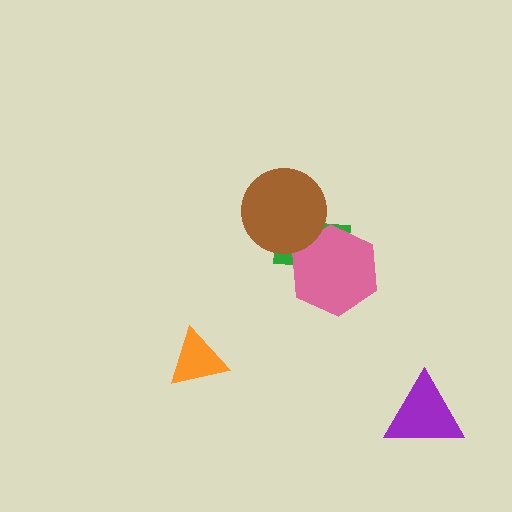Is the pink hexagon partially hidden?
Yes, it is partially covered by another shape.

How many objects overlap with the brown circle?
2 objects overlap with the brown circle.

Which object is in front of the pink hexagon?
The brown circle is in front of the pink hexagon.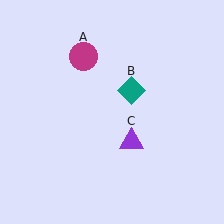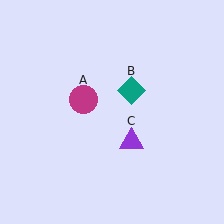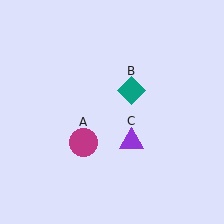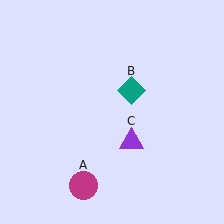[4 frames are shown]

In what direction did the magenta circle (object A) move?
The magenta circle (object A) moved down.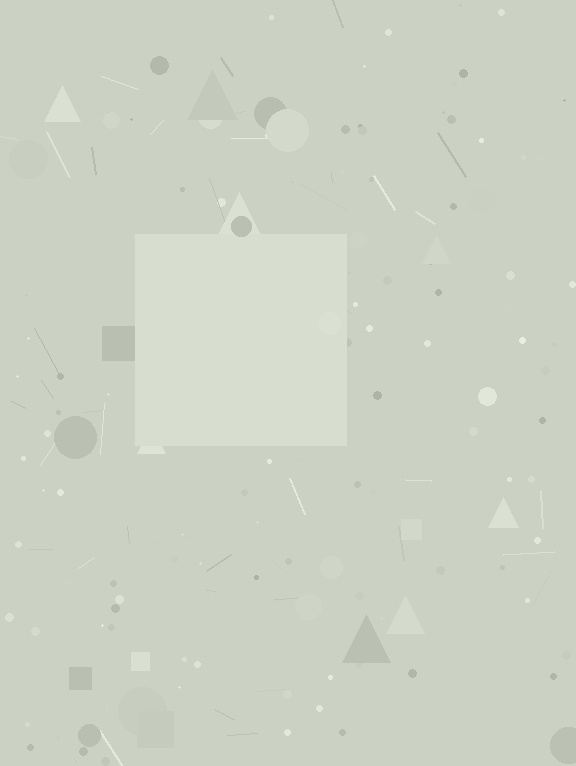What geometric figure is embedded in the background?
A square is embedded in the background.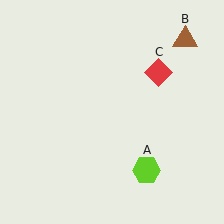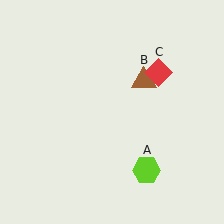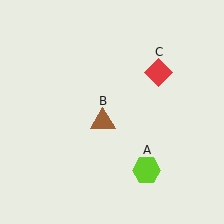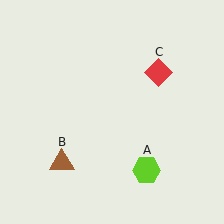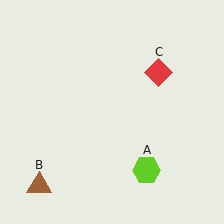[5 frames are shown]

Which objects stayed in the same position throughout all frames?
Lime hexagon (object A) and red diamond (object C) remained stationary.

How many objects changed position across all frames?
1 object changed position: brown triangle (object B).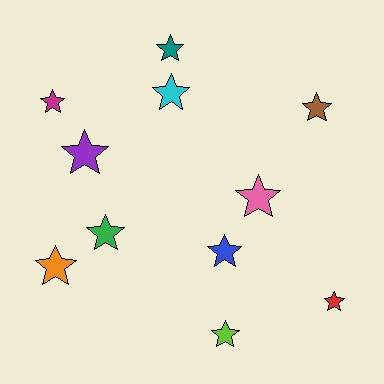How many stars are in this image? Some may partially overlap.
There are 11 stars.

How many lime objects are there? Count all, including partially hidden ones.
There is 1 lime object.